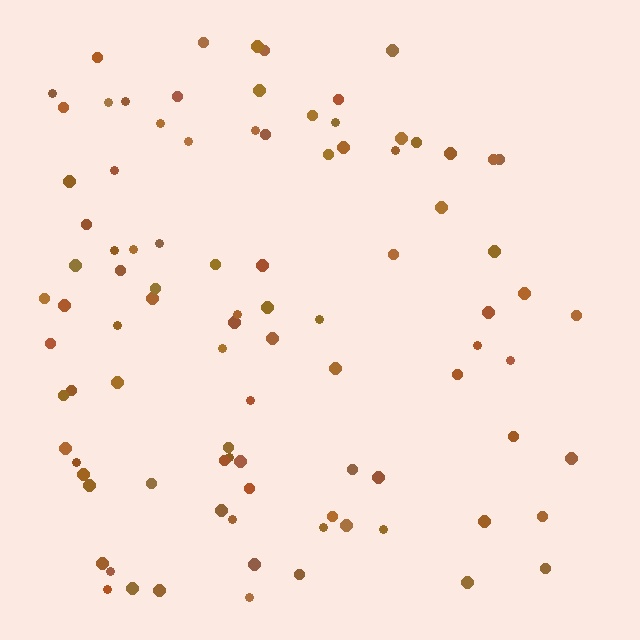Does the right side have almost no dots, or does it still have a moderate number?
Still a moderate number, just noticeably fewer than the left.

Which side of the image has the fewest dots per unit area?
The right.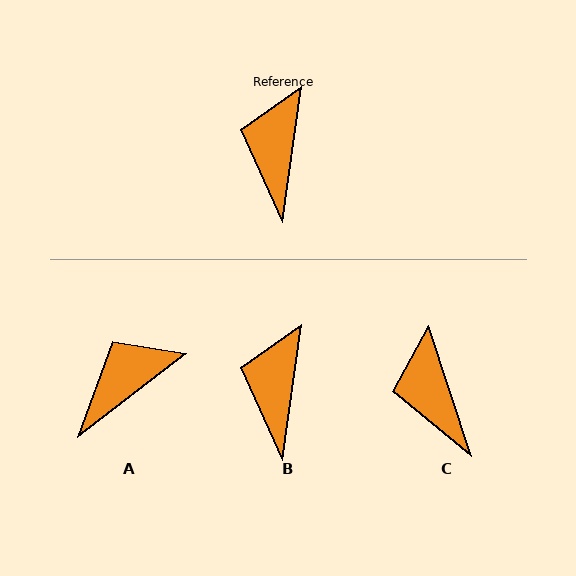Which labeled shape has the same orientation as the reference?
B.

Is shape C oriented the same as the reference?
No, it is off by about 26 degrees.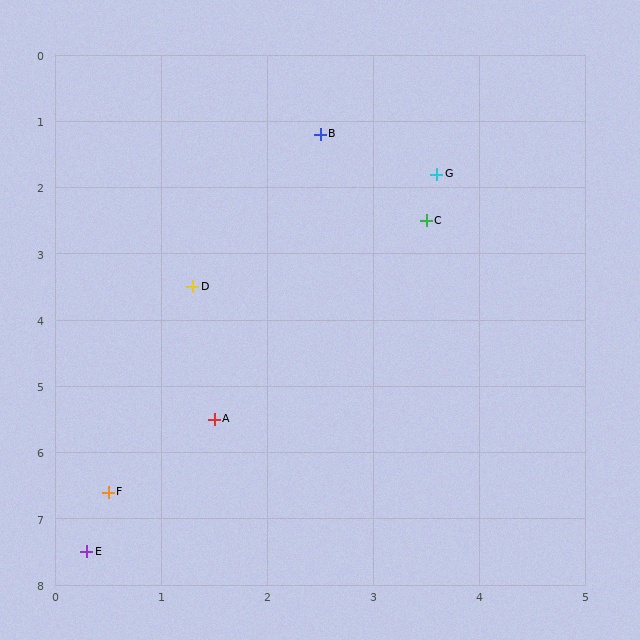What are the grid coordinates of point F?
Point F is at approximately (0.5, 6.6).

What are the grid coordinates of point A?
Point A is at approximately (1.5, 5.5).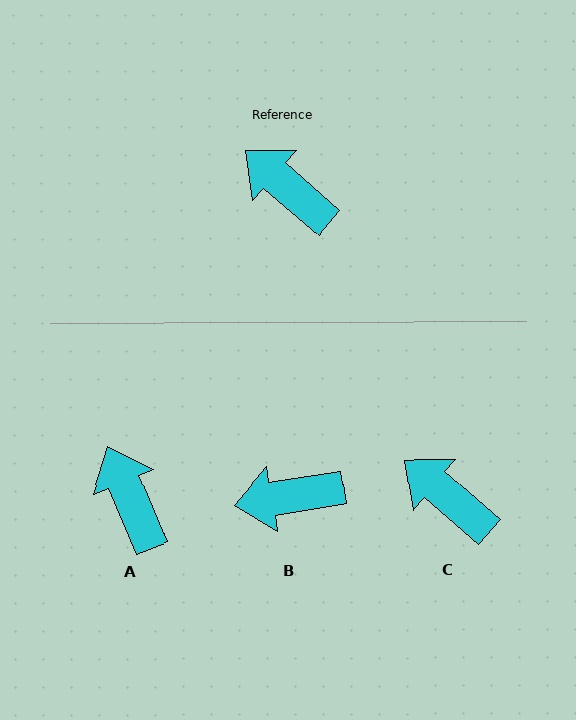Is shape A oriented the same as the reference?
No, it is off by about 26 degrees.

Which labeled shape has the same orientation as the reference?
C.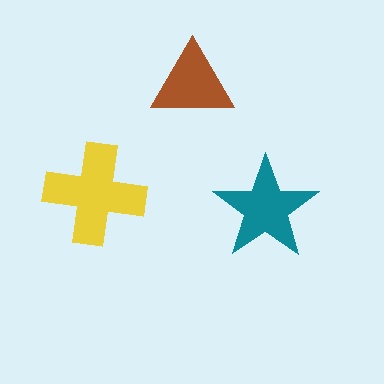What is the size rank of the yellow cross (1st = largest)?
1st.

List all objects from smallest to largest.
The brown triangle, the teal star, the yellow cross.